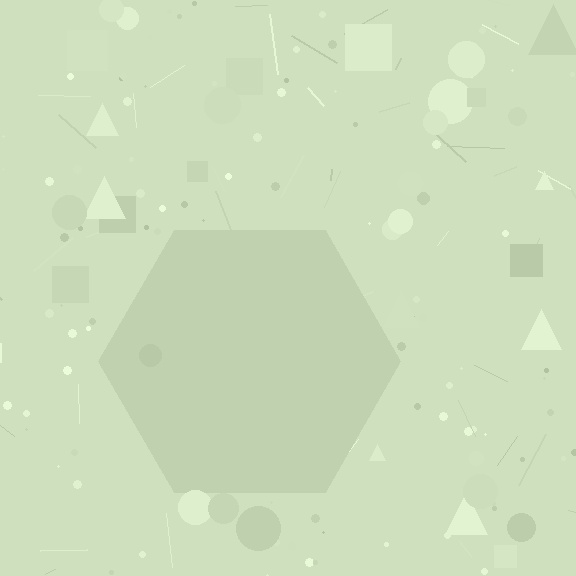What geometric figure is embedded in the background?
A hexagon is embedded in the background.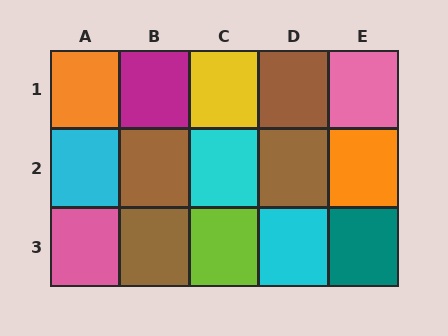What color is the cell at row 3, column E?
Teal.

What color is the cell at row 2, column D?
Brown.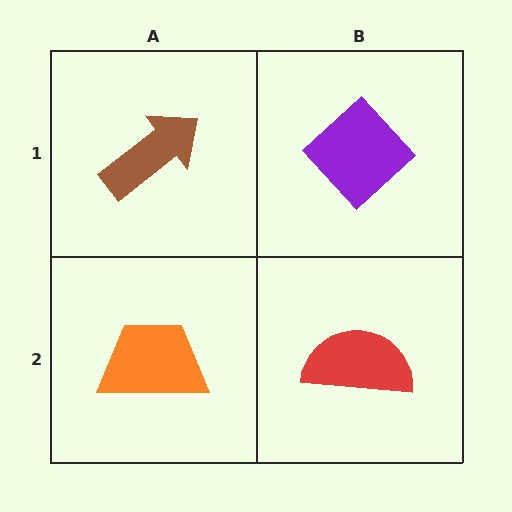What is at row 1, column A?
A brown arrow.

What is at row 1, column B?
A purple diamond.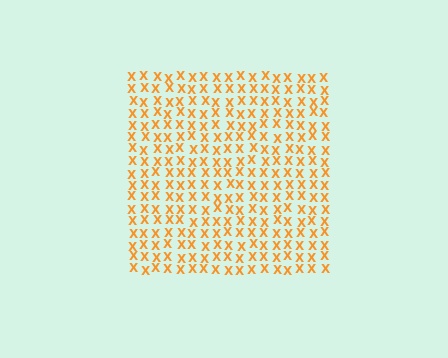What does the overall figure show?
The overall figure shows a square.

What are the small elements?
The small elements are letter X's.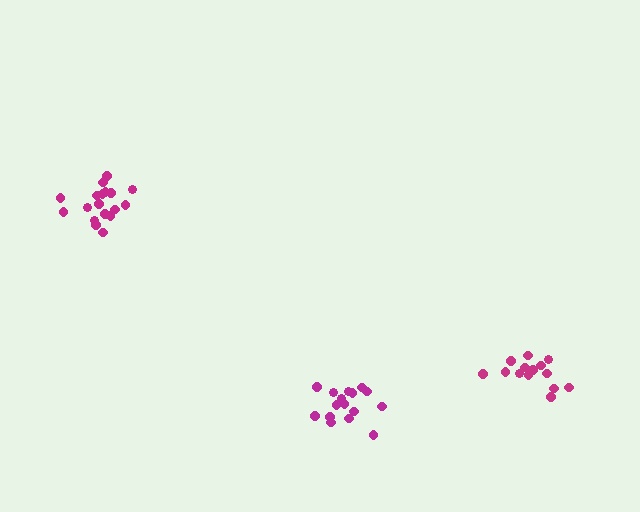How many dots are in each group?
Group 1: 14 dots, Group 2: 16 dots, Group 3: 18 dots (48 total).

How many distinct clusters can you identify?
There are 3 distinct clusters.